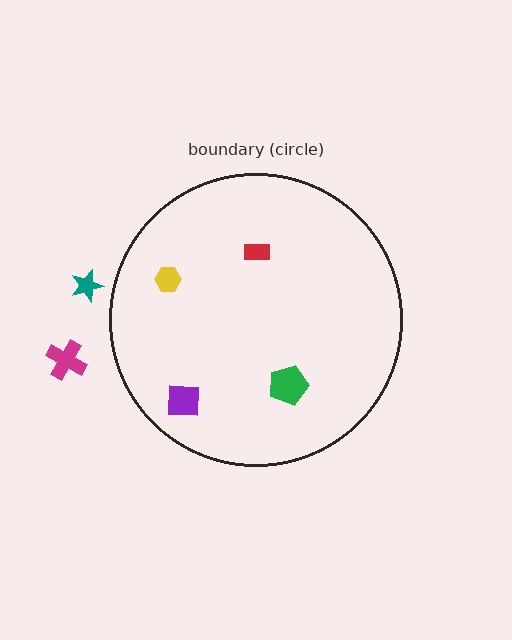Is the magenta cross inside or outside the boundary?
Outside.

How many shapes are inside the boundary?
4 inside, 2 outside.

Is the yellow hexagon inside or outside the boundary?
Inside.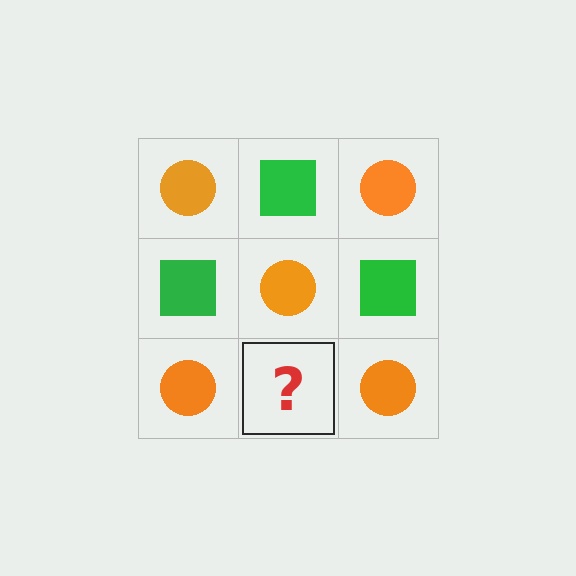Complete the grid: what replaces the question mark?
The question mark should be replaced with a green square.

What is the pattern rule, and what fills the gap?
The rule is that it alternates orange circle and green square in a checkerboard pattern. The gap should be filled with a green square.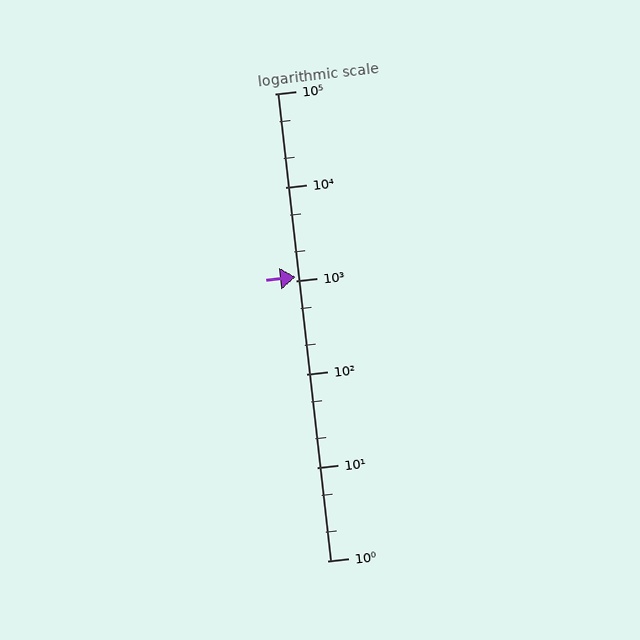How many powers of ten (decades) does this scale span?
The scale spans 5 decades, from 1 to 100000.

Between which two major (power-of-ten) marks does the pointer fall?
The pointer is between 1000 and 10000.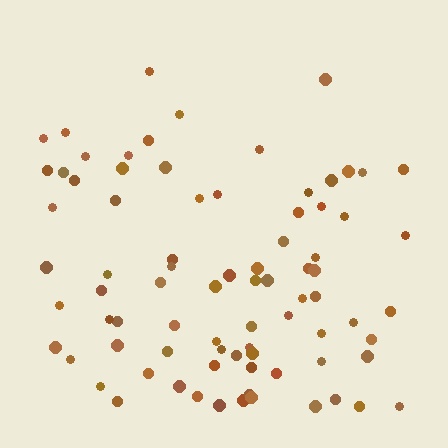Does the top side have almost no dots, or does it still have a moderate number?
Still a moderate number, just noticeably fewer than the bottom.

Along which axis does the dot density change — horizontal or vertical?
Vertical.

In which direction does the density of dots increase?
From top to bottom, with the bottom side densest.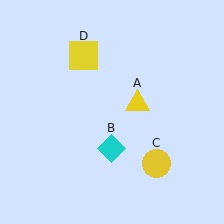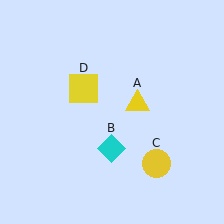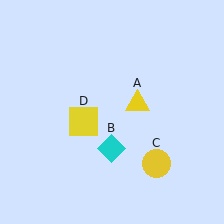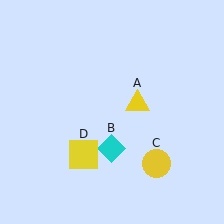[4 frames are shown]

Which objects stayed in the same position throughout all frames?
Yellow triangle (object A) and cyan diamond (object B) and yellow circle (object C) remained stationary.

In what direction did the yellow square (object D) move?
The yellow square (object D) moved down.